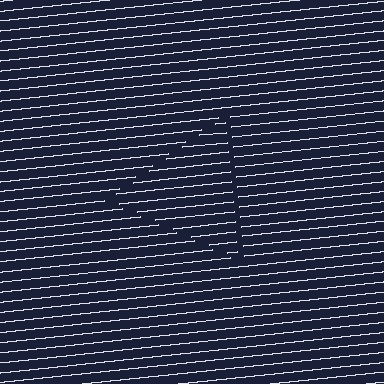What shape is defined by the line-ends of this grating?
An illusory triangle. The interior of the shape contains the same grating, shifted by half a period — the contour is defined by the phase discontinuity where line-ends from the inner and outer gratings abut.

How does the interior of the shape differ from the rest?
The interior of the shape contains the same grating, shifted by half a period — the contour is defined by the phase discontinuity where line-ends from the inner and outer gratings abut.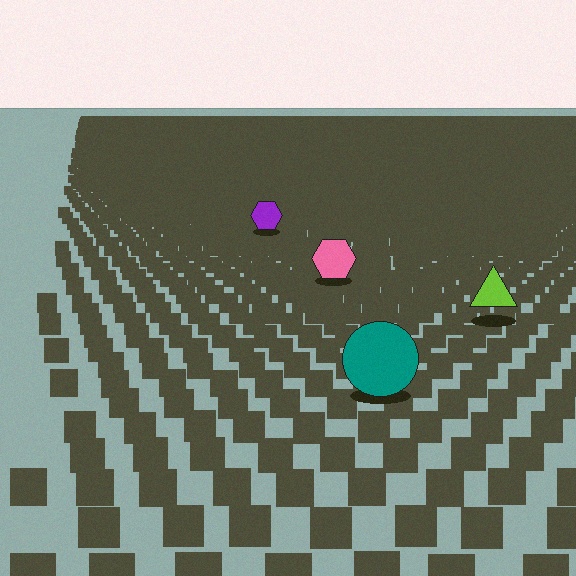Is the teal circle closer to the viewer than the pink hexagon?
Yes. The teal circle is closer — you can tell from the texture gradient: the ground texture is coarser near it.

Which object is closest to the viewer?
The teal circle is closest. The texture marks near it are larger and more spread out.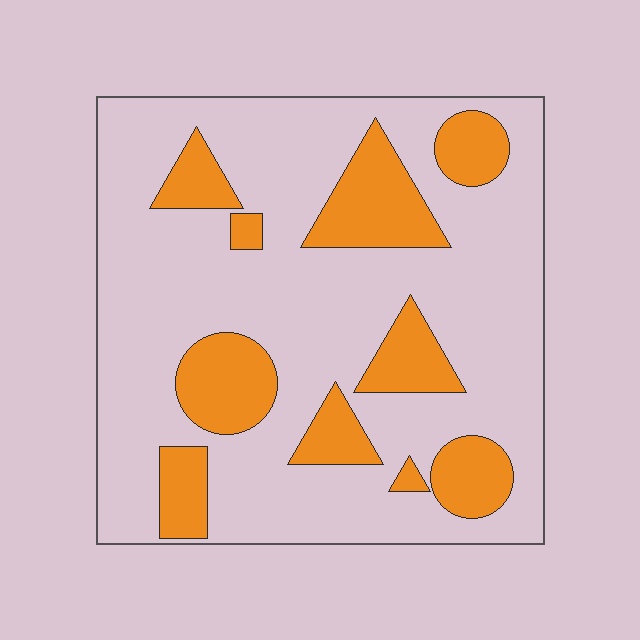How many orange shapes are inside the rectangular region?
10.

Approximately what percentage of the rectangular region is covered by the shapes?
Approximately 25%.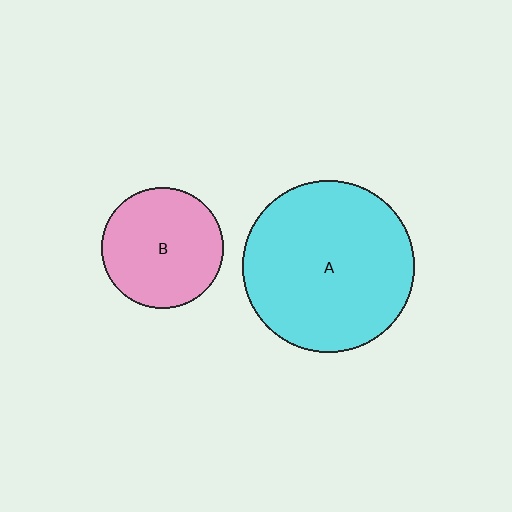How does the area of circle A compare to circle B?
Approximately 2.0 times.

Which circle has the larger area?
Circle A (cyan).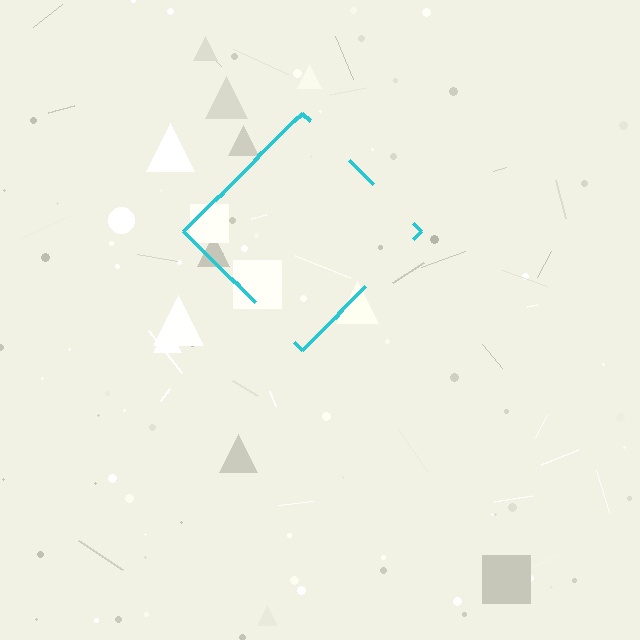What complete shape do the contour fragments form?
The contour fragments form a diamond.